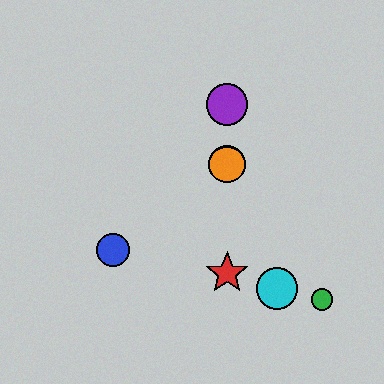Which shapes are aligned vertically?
The red star, the yellow circle, the purple circle, the orange circle are aligned vertically.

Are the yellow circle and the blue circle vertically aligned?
No, the yellow circle is at x≈227 and the blue circle is at x≈113.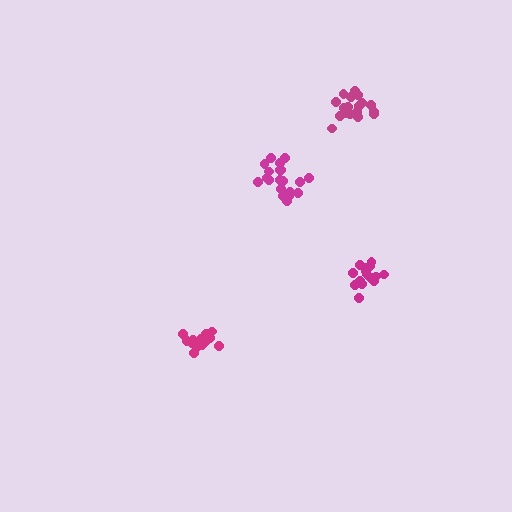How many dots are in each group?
Group 1: 20 dots, Group 2: 16 dots, Group 3: 16 dots, Group 4: 18 dots (70 total).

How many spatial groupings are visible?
There are 4 spatial groupings.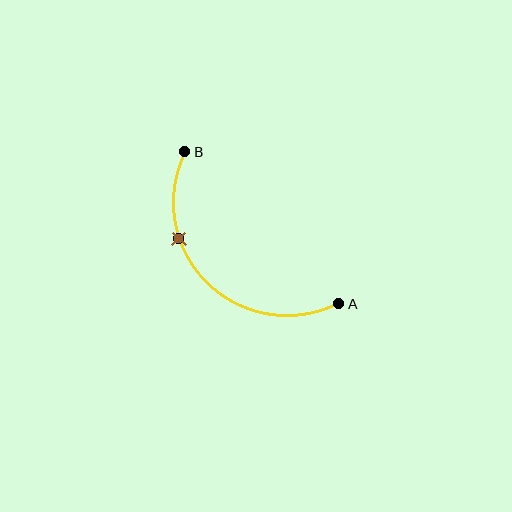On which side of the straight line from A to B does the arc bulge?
The arc bulges below and to the left of the straight line connecting A and B.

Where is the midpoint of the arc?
The arc midpoint is the point on the curve farthest from the straight line joining A and B. It sits below and to the left of that line.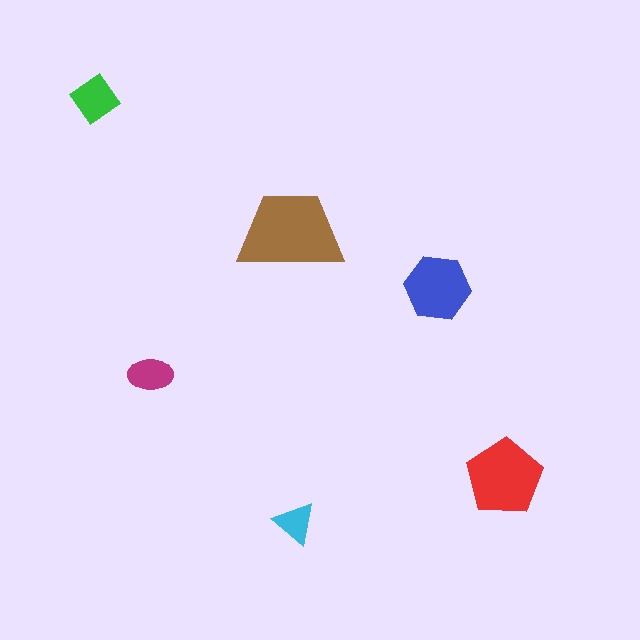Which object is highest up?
The green diamond is topmost.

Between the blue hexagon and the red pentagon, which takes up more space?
The red pentagon.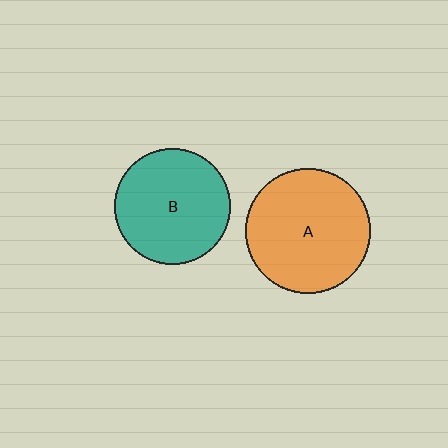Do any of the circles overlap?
No, none of the circles overlap.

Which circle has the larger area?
Circle A (orange).